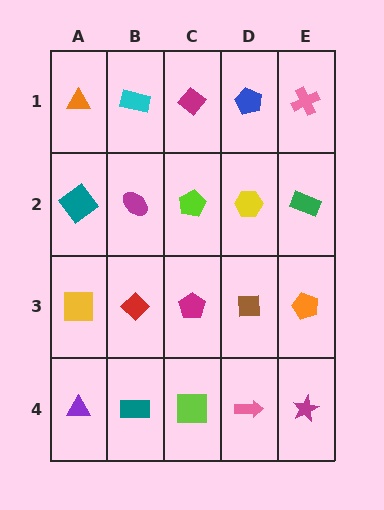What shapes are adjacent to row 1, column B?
A magenta ellipse (row 2, column B), an orange triangle (row 1, column A), a magenta diamond (row 1, column C).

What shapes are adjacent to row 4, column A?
A yellow square (row 3, column A), a teal rectangle (row 4, column B).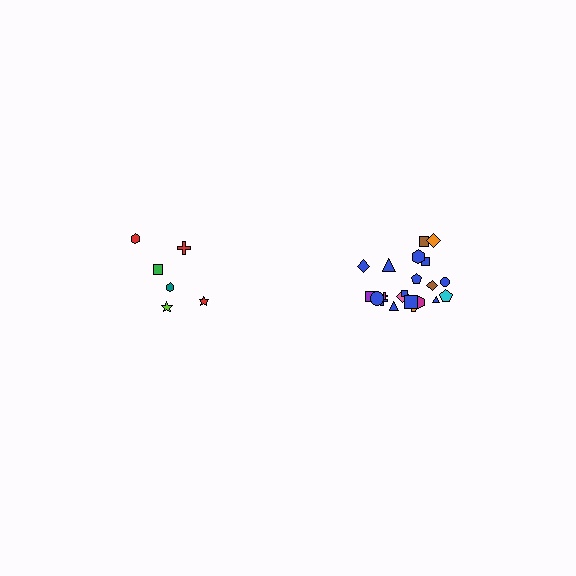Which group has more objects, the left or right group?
The right group.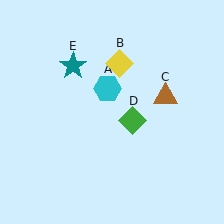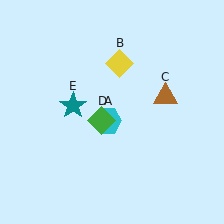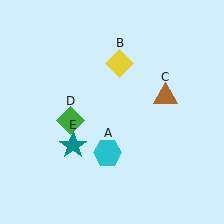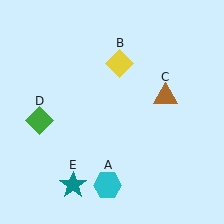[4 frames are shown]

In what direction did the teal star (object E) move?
The teal star (object E) moved down.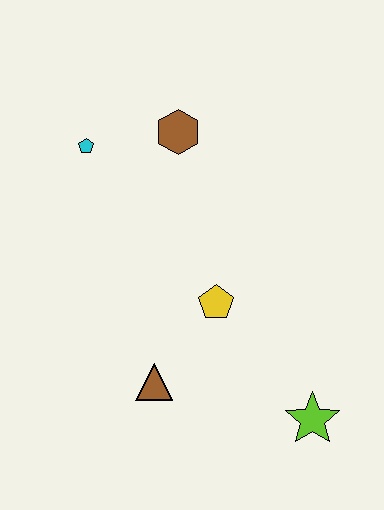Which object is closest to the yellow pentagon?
The brown triangle is closest to the yellow pentagon.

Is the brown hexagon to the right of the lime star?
No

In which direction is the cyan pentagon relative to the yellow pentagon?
The cyan pentagon is above the yellow pentagon.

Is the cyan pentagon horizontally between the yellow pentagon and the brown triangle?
No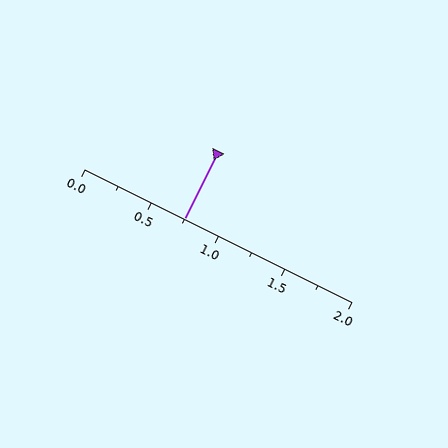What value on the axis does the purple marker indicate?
The marker indicates approximately 0.75.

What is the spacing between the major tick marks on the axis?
The major ticks are spaced 0.5 apart.